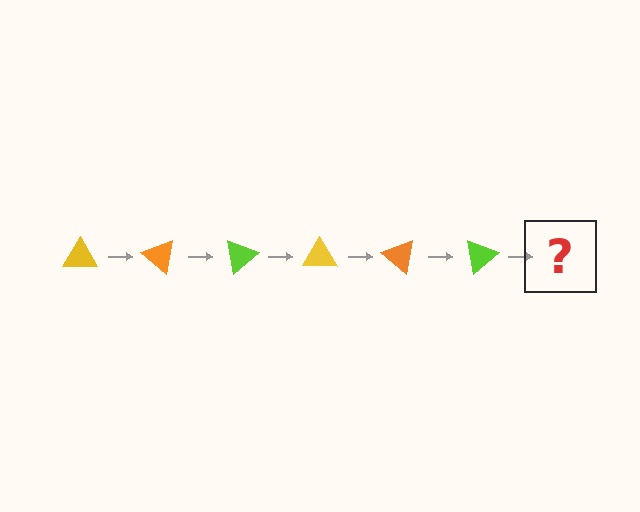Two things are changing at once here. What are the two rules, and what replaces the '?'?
The two rules are that it rotates 40 degrees each step and the color cycles through yellow, orange, and lime. The '?' should be a yellow triangle, rotated 240 degrees from the start.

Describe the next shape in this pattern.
It should be a yellow triangle, rotated 240 degrees from the start.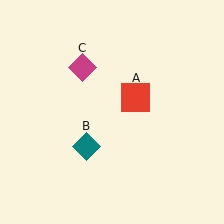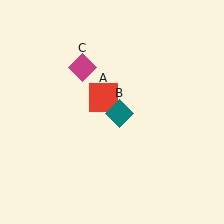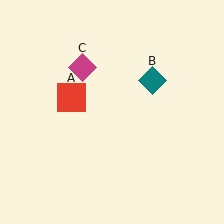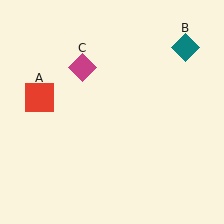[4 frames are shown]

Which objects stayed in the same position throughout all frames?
Magenta diamond (object C) remained stationary.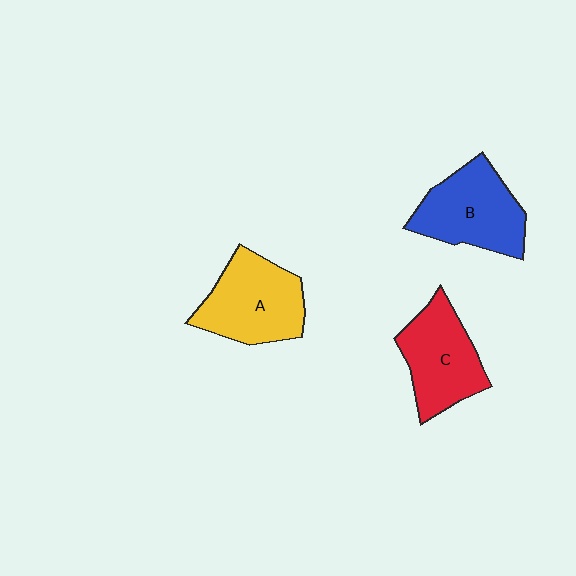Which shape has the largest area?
Shape A (yellow).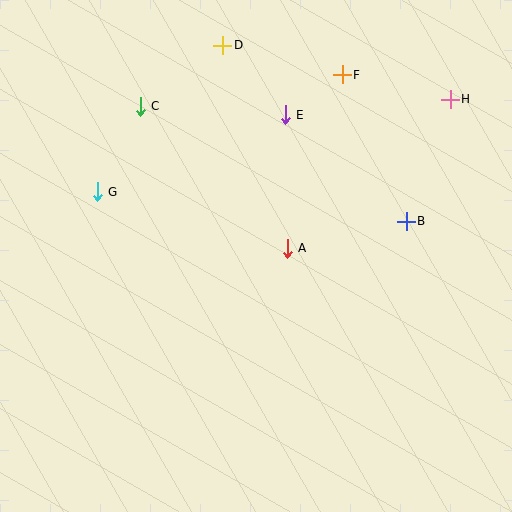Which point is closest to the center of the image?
Point A at (287, 248) is closest to the center.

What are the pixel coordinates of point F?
Point F is at (342, 75).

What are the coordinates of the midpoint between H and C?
The midpoint between H and C is at (295, 103).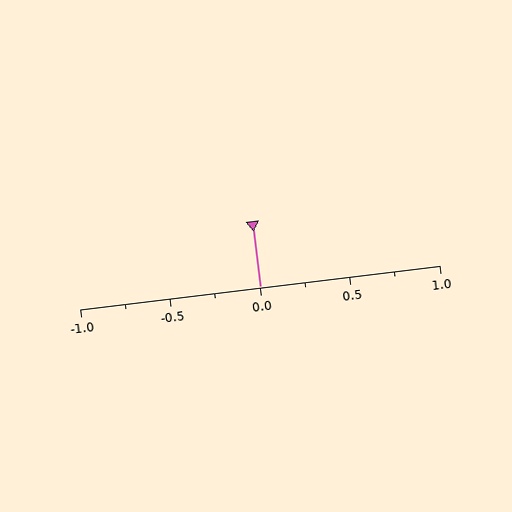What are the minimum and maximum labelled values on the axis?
The axis runs from -1.0 to 1.0.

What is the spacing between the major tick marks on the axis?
The major ticks are spaced 0.5 apart.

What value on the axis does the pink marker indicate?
The marker indicates approximately 0.